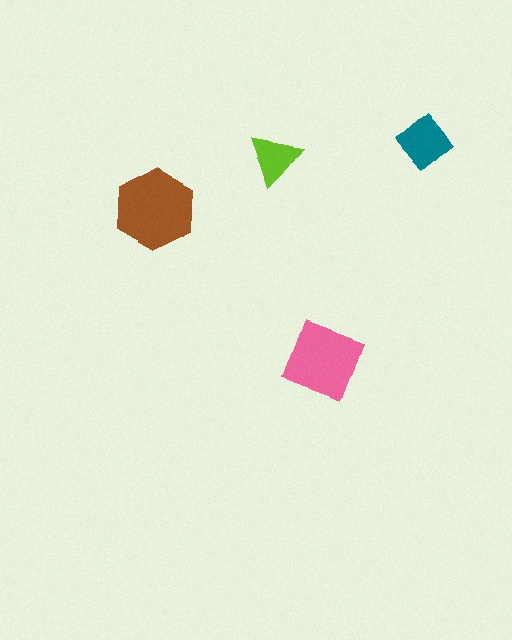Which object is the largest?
The brown hexagon.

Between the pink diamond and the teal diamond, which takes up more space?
The pink diamond.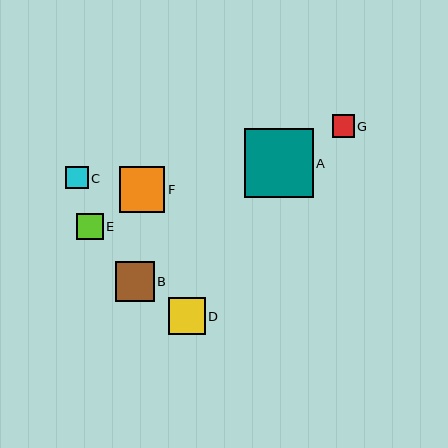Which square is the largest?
Square A is the largest with a size of approximately 69 pixels.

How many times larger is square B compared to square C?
Square B is approximately 1.7 times the size of square C.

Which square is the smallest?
Square G is the smallest with a size of approximately 22 pixels.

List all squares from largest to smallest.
From largest to smallest: A, F, B, D, E, C, G.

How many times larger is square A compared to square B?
Square A is approximately 1.8 times the size of square B.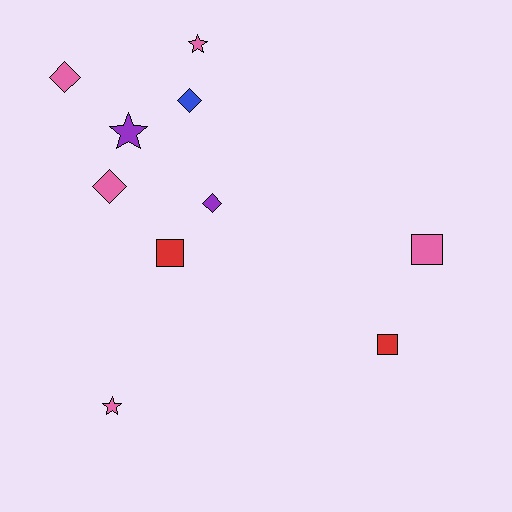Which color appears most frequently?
Pink, with 5 objects.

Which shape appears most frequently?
Diamond, with 4 objects.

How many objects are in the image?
There are 10 objects.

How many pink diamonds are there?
There are 2 pink diamonds.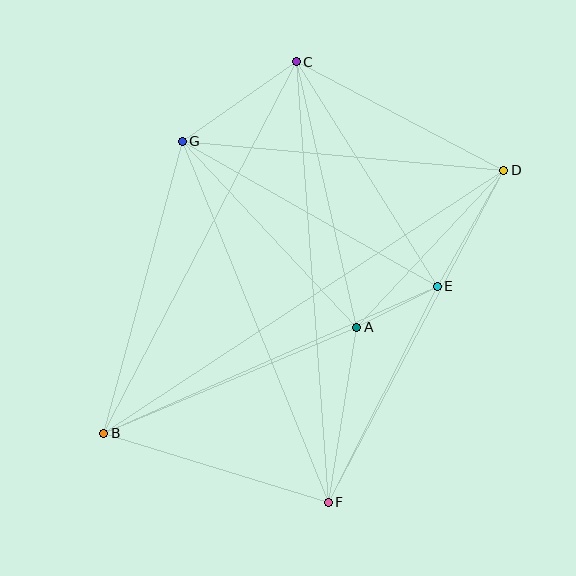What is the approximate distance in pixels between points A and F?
The distance between A and F is approximately 177 pixels.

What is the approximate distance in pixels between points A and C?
The distance between A and C is approximately 272 pixels.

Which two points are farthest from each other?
Points B and D are farthest from each other.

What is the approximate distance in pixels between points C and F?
The distance between C and F is approximately 442 pixels.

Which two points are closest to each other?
Points A and E are closest to each other.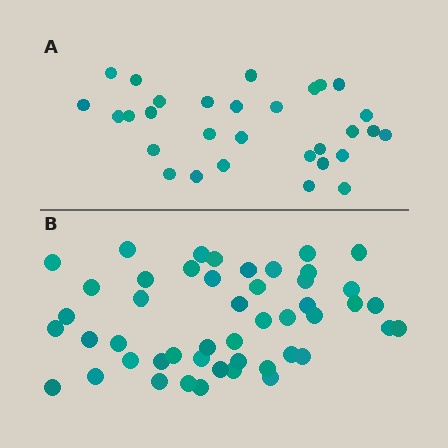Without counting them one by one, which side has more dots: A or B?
Region B (the bottom region) has more dots.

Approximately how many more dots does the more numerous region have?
Region B has approximately 20 more dots than region A.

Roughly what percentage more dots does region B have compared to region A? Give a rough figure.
About 60% more.